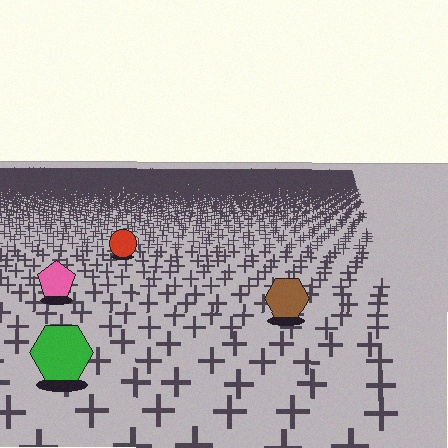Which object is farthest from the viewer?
The red circle is farthest from the viewer. It appears smaller and the ground texture around it is denser.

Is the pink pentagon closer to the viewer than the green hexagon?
No. The green hexagon is closer — you can tell from the texture gradient: the ground texture is coarser near it.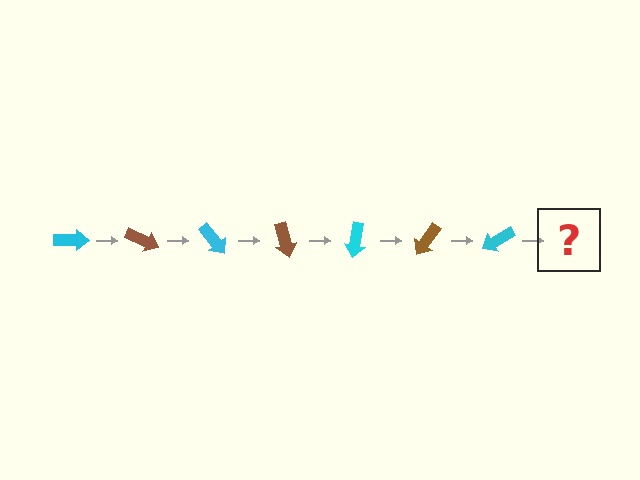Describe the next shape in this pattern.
It should be a brown arrow, rotated 175 degrees from the start.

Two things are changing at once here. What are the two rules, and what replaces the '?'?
The two rules are that it rotates 25 degrees each step and the color cycles through cyan and brown. The '?' should be a brown arrow, rotated 175 degrees from the start.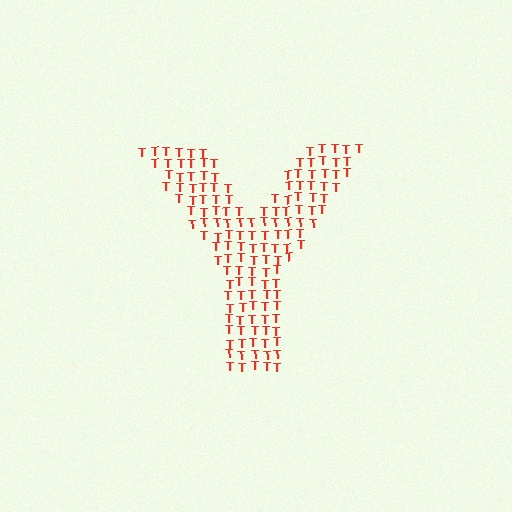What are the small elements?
The small elements are letter T's.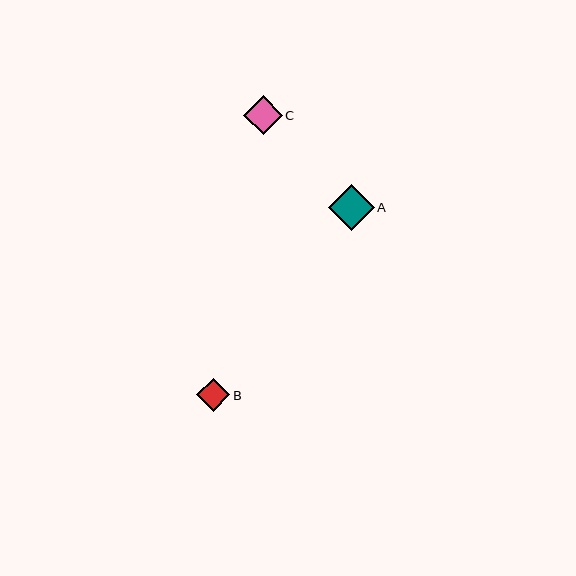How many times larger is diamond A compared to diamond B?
Diamond A is approximately 1.4 times the size of diamond B.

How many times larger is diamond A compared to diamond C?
Diamond A is approximately 1.2 times the size of diamond C.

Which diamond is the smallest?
Diamond B is the smallest with a size of approximately 33 pixels.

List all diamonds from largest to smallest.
From largest to smallest: A, C, B.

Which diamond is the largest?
Diamond A is the largest with a size of approximately 46 pixels.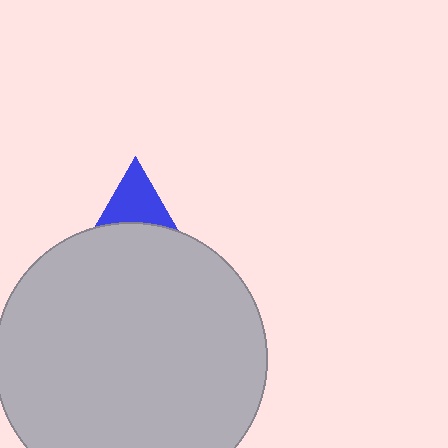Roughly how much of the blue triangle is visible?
A small part of it is visible (roughly 31%).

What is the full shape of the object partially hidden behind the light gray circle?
The partially hidden object is a blue triangle.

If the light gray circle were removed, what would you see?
You would see the complete blue triangle.